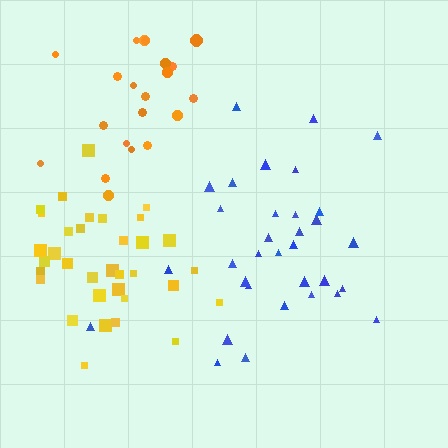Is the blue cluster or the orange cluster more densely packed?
Orange.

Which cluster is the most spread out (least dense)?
Blue.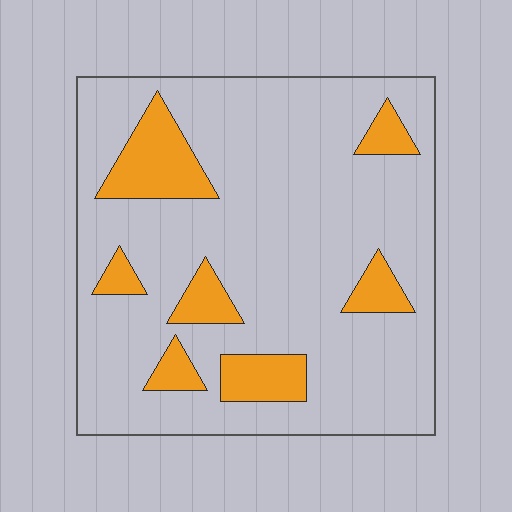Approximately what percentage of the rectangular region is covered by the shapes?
Approximately 15%.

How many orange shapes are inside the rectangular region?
7.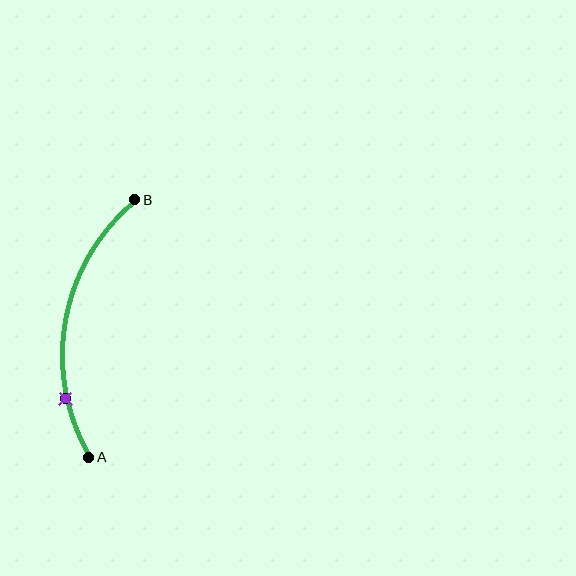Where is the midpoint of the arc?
The arc midpoint is the point on the curve farthest from the straight line joining A and B. It sits to the left of that line.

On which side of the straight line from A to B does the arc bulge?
The arc bulges to the left of the straight line connecting A and B.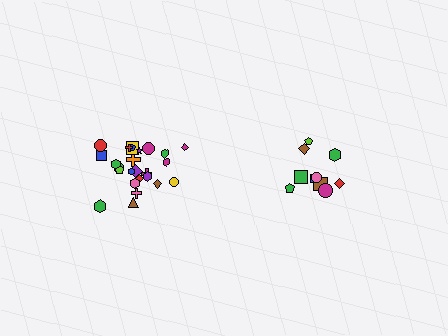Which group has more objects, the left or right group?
The left group.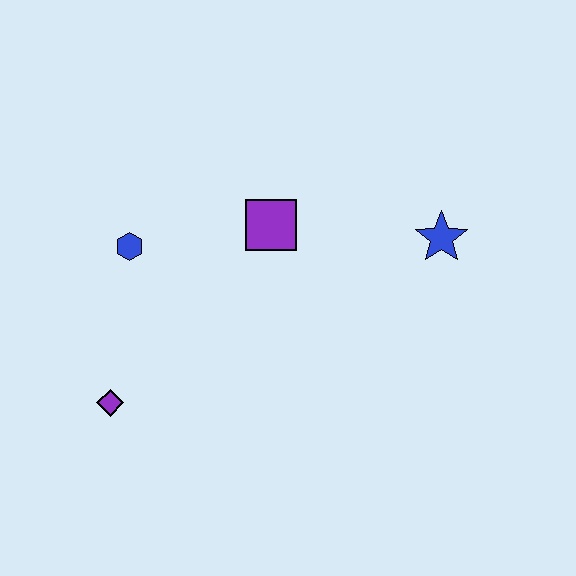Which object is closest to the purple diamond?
The blue hexagon is closest to the purple diamond.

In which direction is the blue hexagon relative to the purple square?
The blue hexagon is to the left of the purple square.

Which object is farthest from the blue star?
The purple diamond is farthest from the blue star.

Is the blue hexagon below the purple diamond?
No